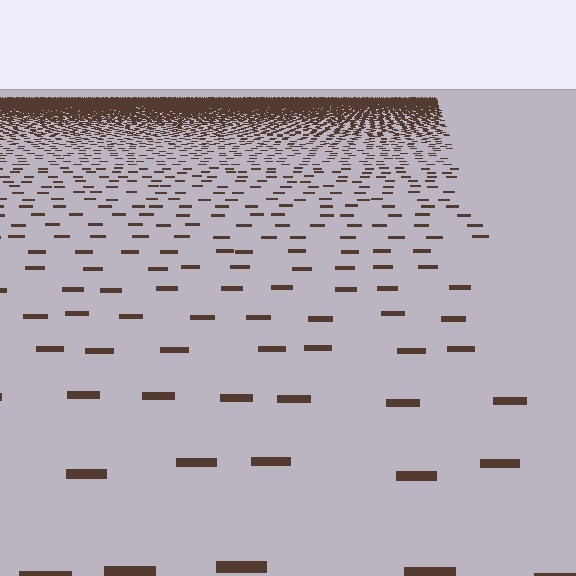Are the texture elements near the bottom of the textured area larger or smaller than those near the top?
Larger. Near the bottom, elements are closer to the viewer and appear at a bigger on-screen size.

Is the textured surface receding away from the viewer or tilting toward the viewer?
The surface is receding away from the viewer. Texture elements get smaller and denser toward the top.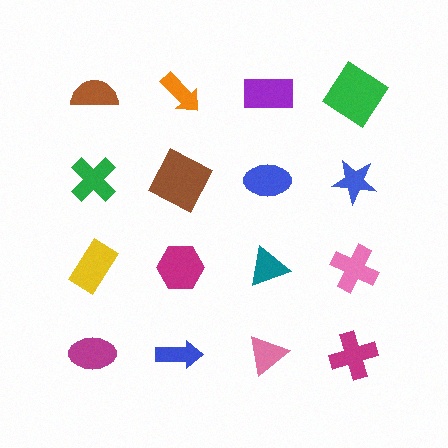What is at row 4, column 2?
A blue arrow.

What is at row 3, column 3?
A teal triangle.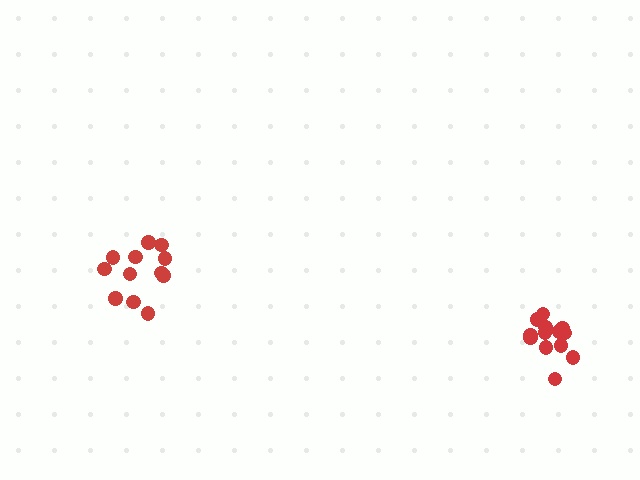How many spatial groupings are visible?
There are 2 spatial groupings.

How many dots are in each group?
Group 1: 13 dots, Group 2: 12 dots (25 total).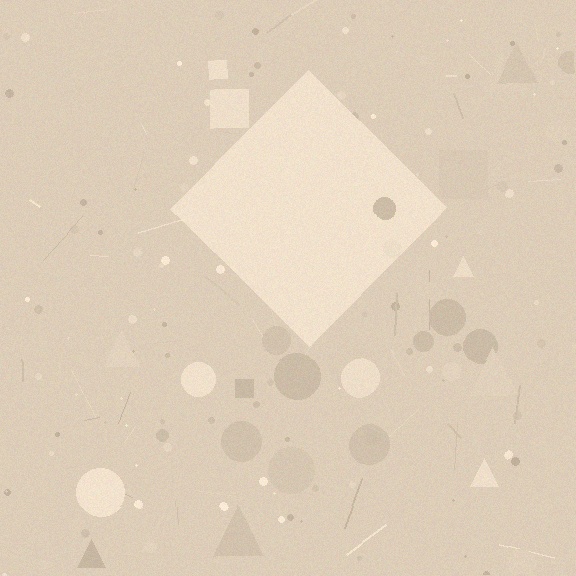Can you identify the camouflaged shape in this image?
The camouflaged shape is a diamond.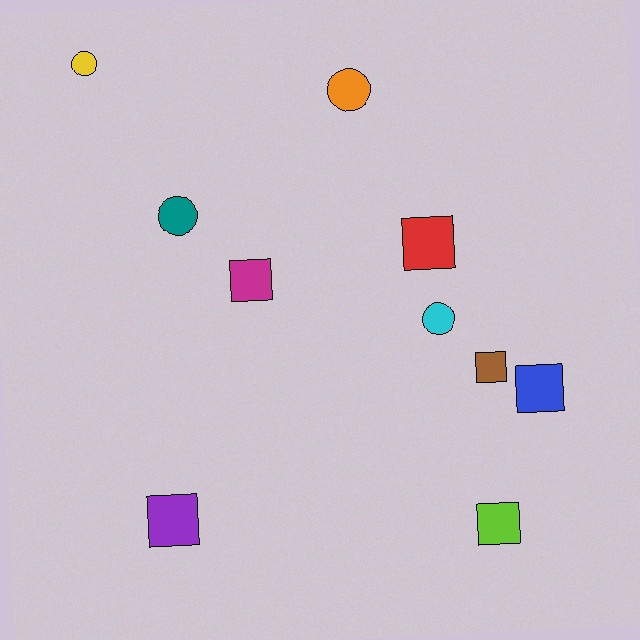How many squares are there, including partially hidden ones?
There are 6 squares.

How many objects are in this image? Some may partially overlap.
There are 10 objects.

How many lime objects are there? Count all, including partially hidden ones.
There is 1 lime object.